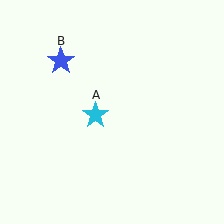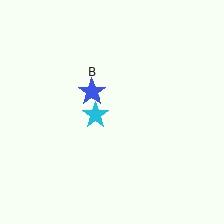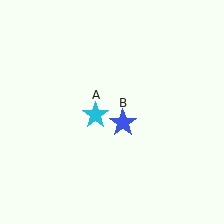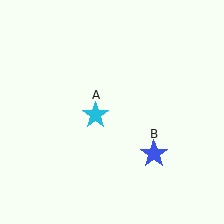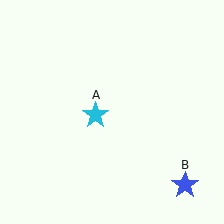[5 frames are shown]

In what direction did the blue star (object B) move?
The blue star (object B) moved down and to the right.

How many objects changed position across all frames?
1 object changed position: blue star (object B).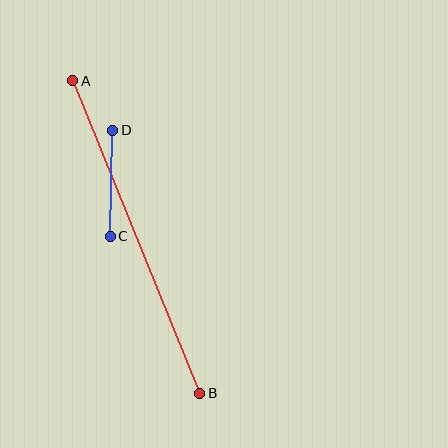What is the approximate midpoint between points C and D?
The midpoint is at approximately (111, 183) pixels.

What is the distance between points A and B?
The distance is approximately 337 pixels.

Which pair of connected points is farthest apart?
Points A and B are farthest apart.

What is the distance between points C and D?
The distance is approximately 106 pixels.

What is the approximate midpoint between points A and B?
The midpoint is at approximately (136, 237) pixels.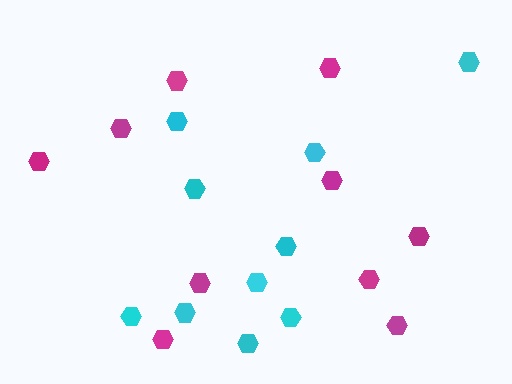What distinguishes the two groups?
There are 2 groups: one group of magenta hexagons (10) and one group of cyan hexagons (10).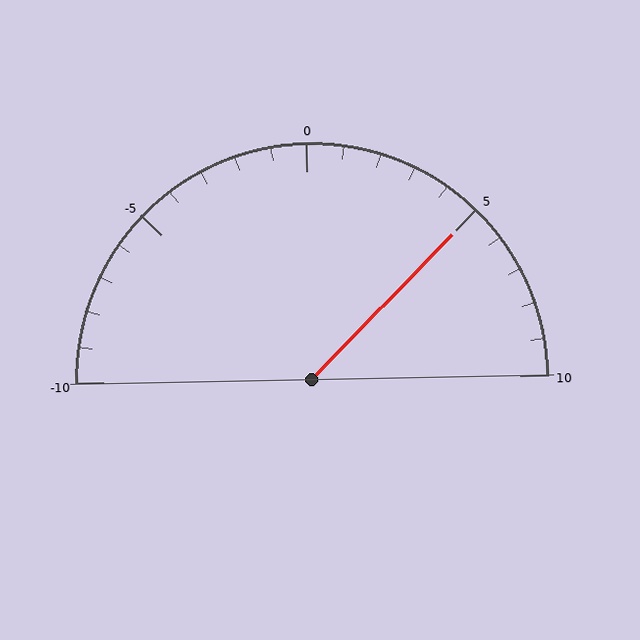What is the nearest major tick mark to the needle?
The nearest major tick mark is 5.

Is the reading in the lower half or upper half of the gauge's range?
The reading is in the upper half of the range (-10 to 10).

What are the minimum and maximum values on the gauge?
The gauge ranges from -10 to 10.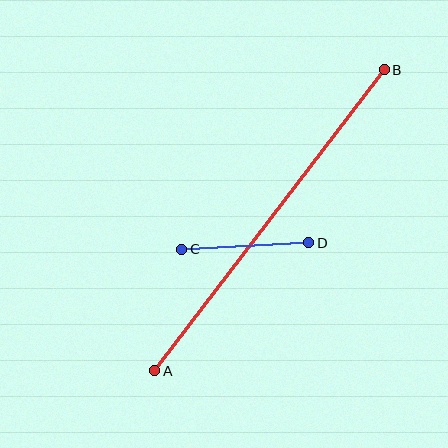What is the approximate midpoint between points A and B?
The midpoint is at approximately (270, 220) pixels.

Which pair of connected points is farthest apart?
Points A and B are farthest apart.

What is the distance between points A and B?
The distance is approximately 378 pixels.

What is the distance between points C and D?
The distance is approximately 127 pixels.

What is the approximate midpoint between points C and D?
The midpoint is at approximately (245, 246) pixels.